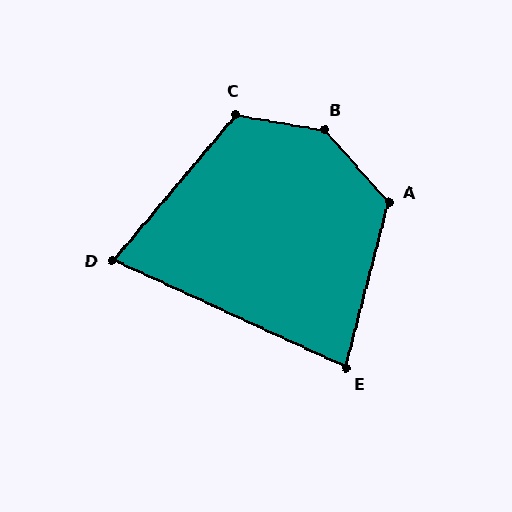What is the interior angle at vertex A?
Approximately 124 degrees (obtuse).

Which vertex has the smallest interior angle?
D, at approximately 75 degrees.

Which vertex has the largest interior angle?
B, at approximately 142 degrees.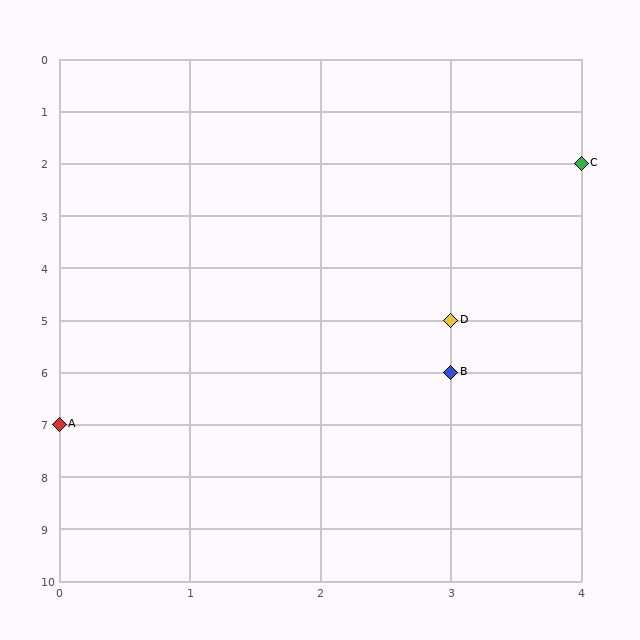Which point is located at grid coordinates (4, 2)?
Point C is at (4, 2).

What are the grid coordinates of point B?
Point B is at grid coordinates (3, 6).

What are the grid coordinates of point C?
Point C is at grid coordinates (4, 2).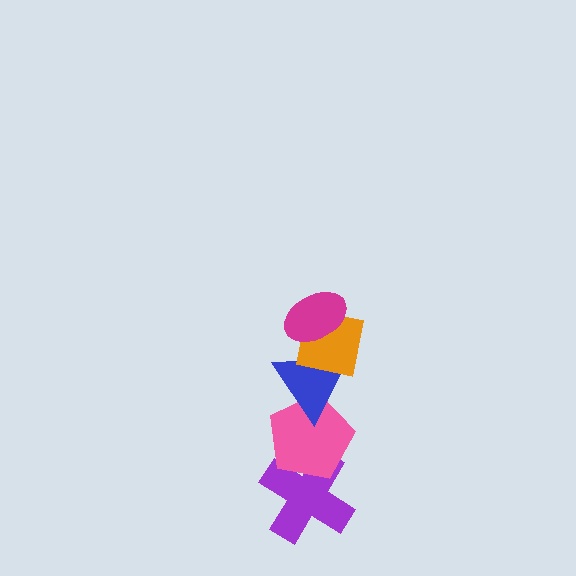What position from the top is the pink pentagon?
The pink pentagon is 4th from the top.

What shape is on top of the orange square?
The magenta ellipse is on top of the orange square.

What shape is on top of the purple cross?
The pink pentagon is on top of the purple cross.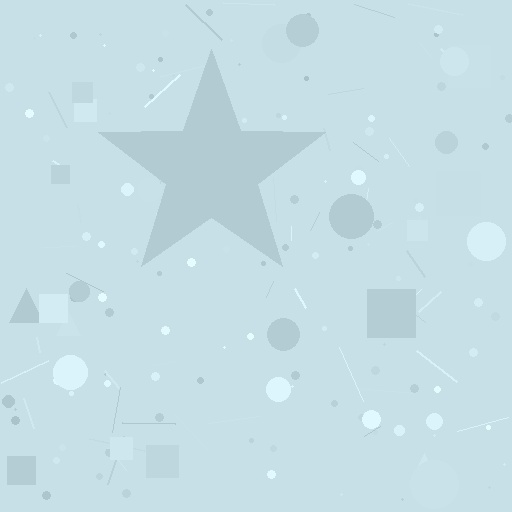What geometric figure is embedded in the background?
A star is embedded in the background.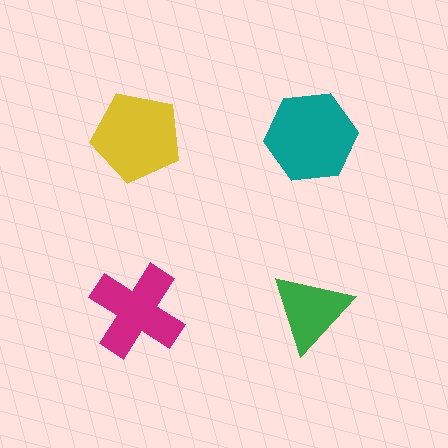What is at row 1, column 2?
A teal hexagon.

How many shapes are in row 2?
2 shapes.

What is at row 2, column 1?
A magenta cross.